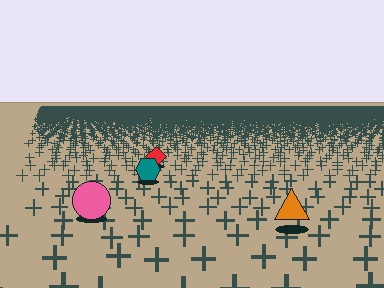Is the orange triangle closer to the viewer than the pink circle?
Yes. The orange triangle is closer — you can tell from the texture gradient: the ground texture is coarser near it.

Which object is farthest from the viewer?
The red diamond is farthest from the viewer. It appears smaller and the ground texture around it is denser.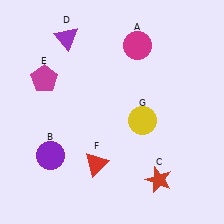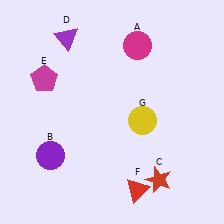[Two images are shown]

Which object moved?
The red triangle (F) moved right.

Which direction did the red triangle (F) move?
The red triangle (F) moved right.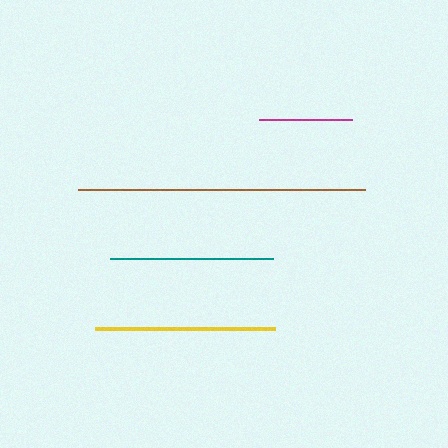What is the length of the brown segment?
The brown segment is approximately 288 pixels long.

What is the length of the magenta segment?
The magenta segment is approximately 93 pixels long.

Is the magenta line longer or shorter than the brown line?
The brown line is longer than the magenta line.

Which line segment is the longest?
The brown line is the longest at approximately 288 pixels.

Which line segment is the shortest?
The magenta line is the shortest at approximately 93 pixels.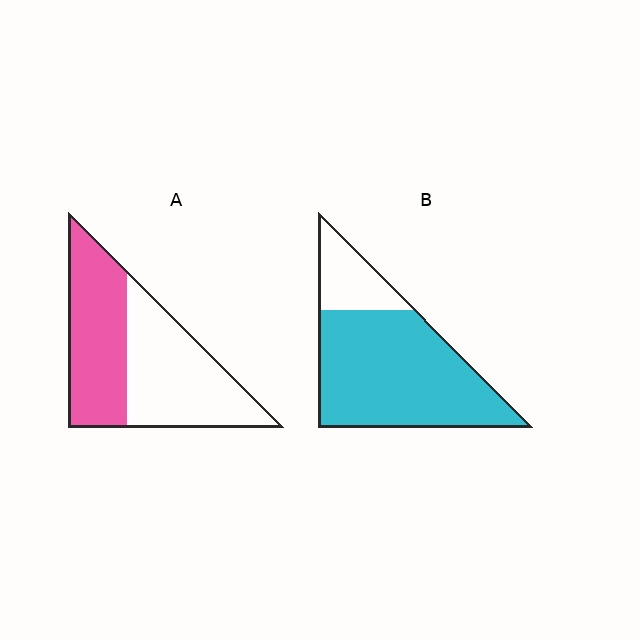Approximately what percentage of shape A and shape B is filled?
A is approximately 45% and B is approximately 80%.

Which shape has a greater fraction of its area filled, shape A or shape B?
Shape B.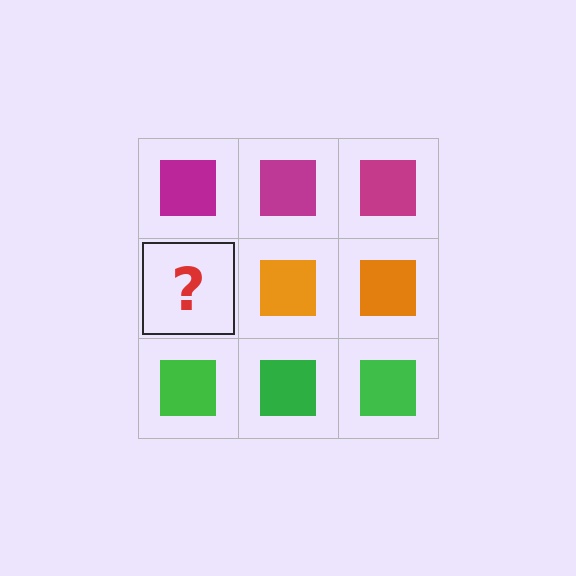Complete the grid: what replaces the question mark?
The question mark should be replaced with an orange square.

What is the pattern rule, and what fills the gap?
The rule is that each row has a consistent color. The gap should be filled with an orange square.